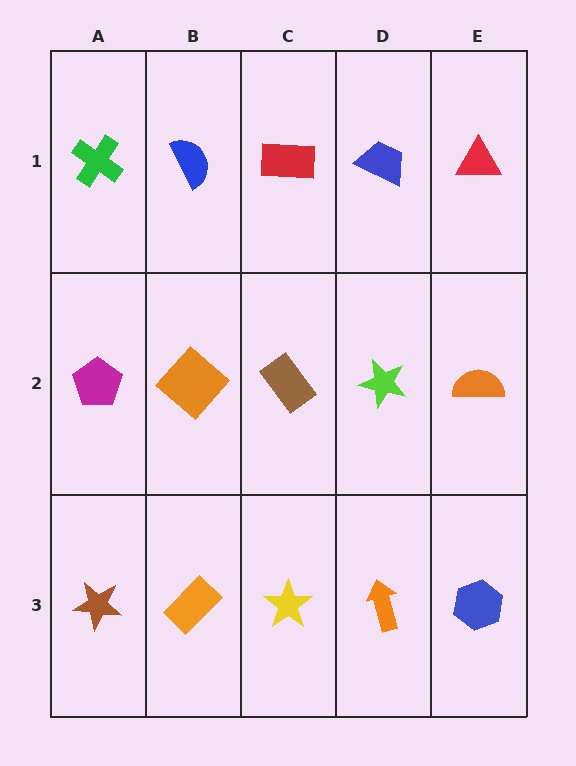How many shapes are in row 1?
5 shapes.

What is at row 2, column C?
A brown rectangle.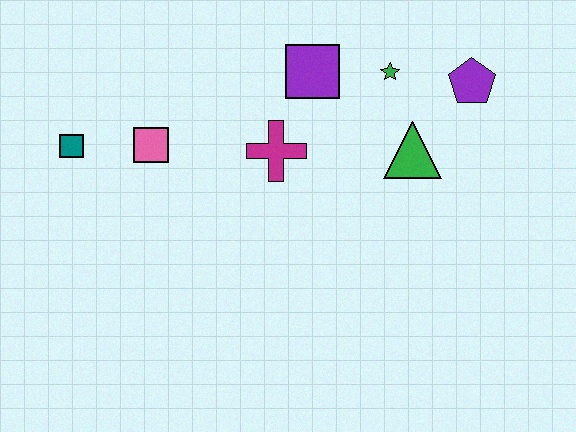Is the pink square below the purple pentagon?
Yes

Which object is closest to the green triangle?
The green star is closest to the green triangle.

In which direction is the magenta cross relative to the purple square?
The magenta cross is below the purple square.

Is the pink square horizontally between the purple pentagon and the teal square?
Yes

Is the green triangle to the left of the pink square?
No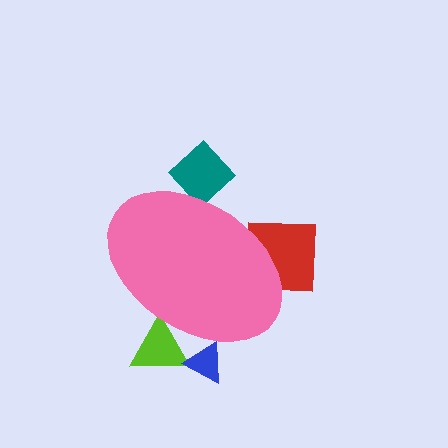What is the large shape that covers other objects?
A pink ellipse.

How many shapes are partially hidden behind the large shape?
4 shapes are partially hidden.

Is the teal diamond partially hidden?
Yes, the teal diamond is partially hidden behind the pink ellipse.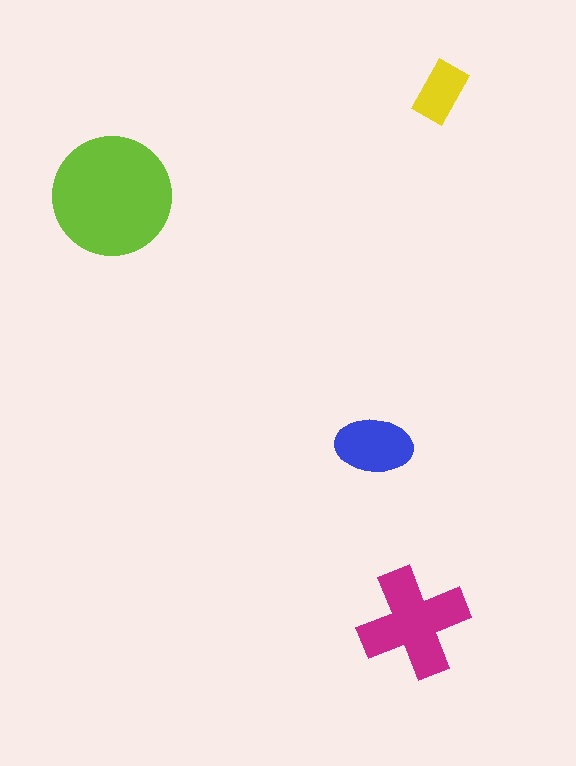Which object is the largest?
The lime circle.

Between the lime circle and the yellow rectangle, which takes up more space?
The lime circle.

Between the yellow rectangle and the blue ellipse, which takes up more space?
The blue ellipse.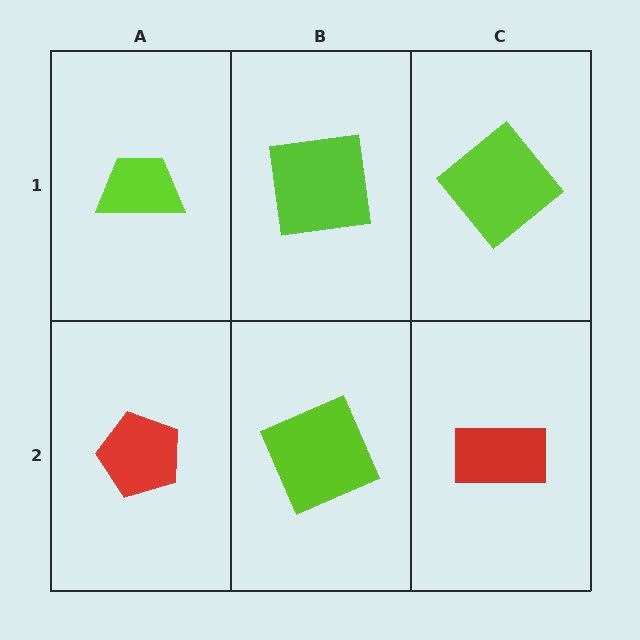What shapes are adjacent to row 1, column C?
A red rectangle (row 2, column C), a lime square (row 1, column B).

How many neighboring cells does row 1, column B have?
3.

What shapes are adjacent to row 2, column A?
A lime trapezoid (row 1, column A), a lime square (row 2, column B).